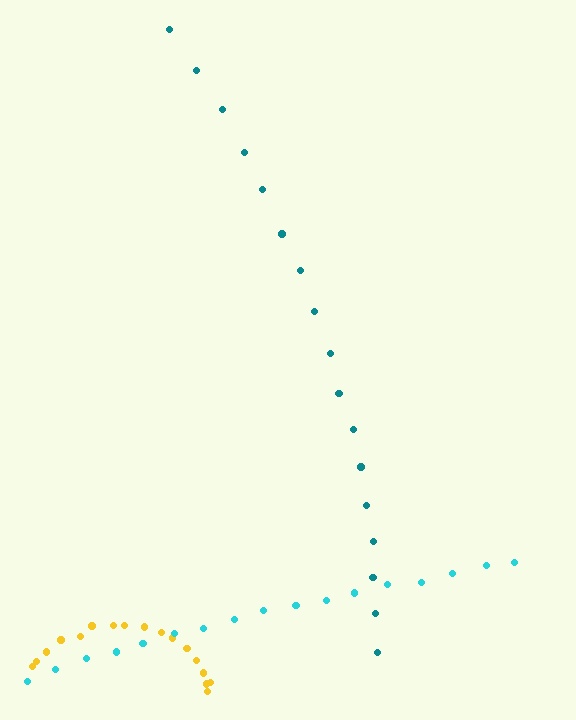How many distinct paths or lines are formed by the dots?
There are 3 distinct paths.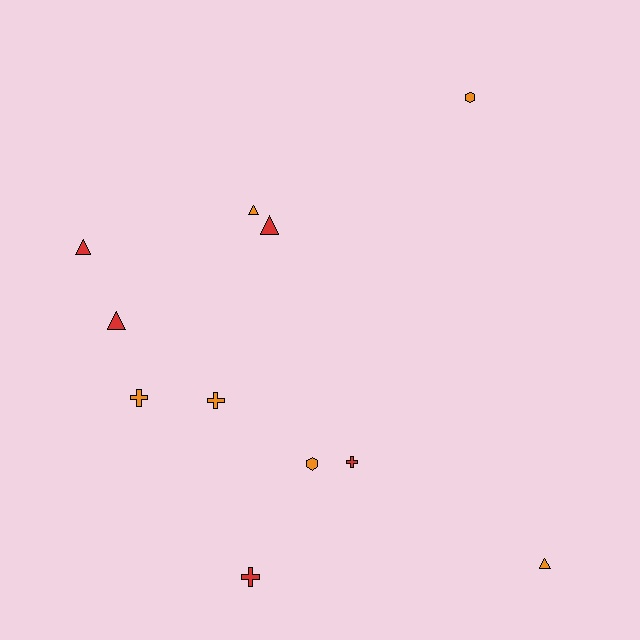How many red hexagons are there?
There are no red hexagons.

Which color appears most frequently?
Orange, with 6 objects.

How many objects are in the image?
There are 11 objects.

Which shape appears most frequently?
Triangle, with 5 objects.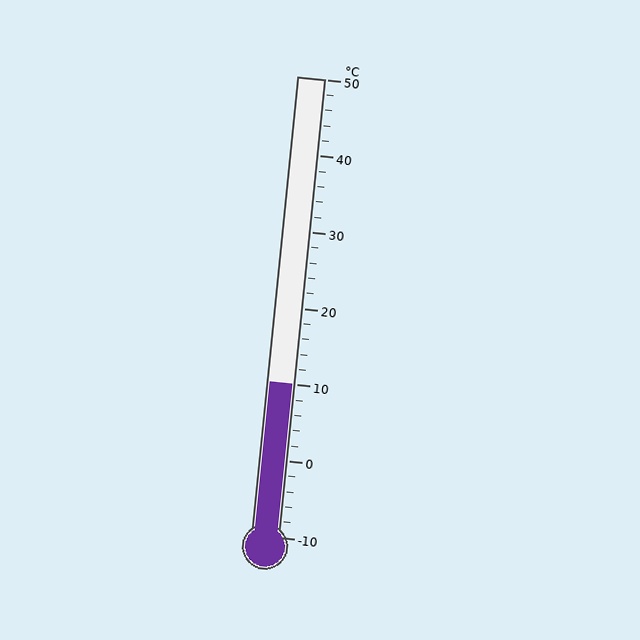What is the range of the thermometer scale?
The thermometer scale ranges from -10°C to 50°C.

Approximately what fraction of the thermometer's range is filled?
The thermometer is filled to approximately 35% of its range.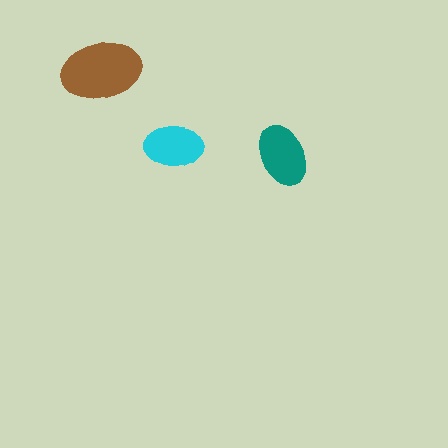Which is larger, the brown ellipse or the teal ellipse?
The brown one.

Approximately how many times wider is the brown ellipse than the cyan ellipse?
About 1.5 times wider.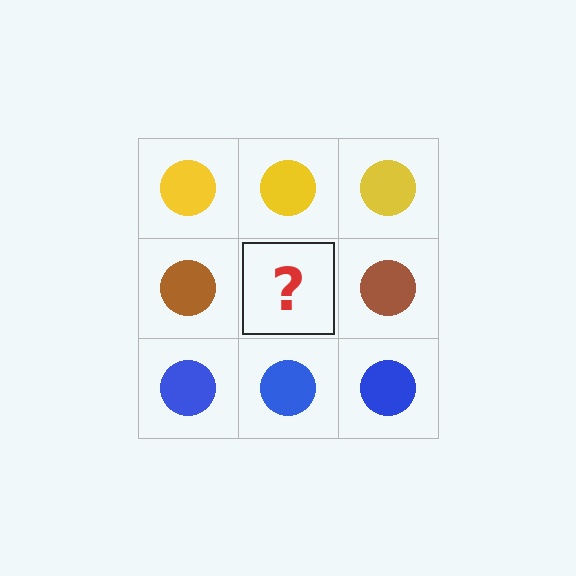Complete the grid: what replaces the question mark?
The question mark should be replaced with a brown circle.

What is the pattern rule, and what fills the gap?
The rule is that each row has a consistent color. The gap should be filled with a brown circle.